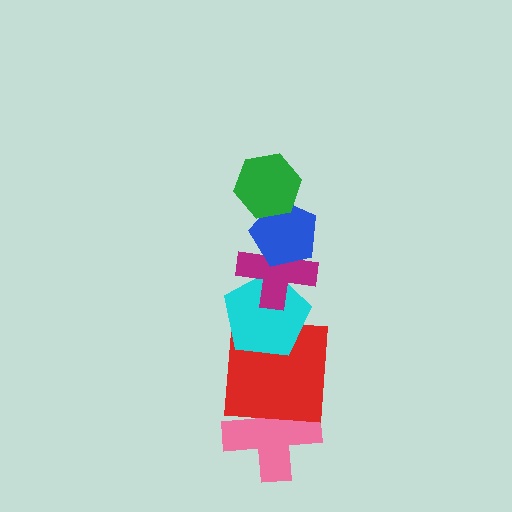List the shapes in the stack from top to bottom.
From top to bottom: the green hexagon, the blue pentagon, the magenta cross, the cyan pentagon, the red square, the pink cross.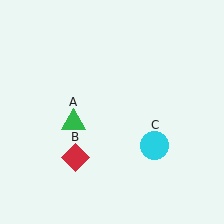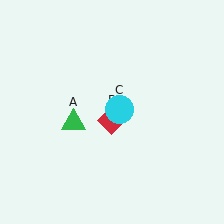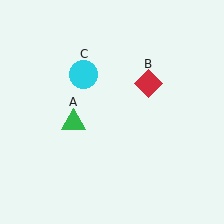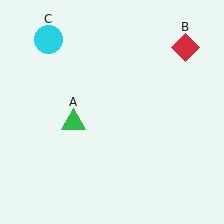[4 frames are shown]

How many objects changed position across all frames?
2 objects changed position: red diamond (object B), cyan circle (object C).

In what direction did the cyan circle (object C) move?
The cyan circle (object C) moved up and to the left.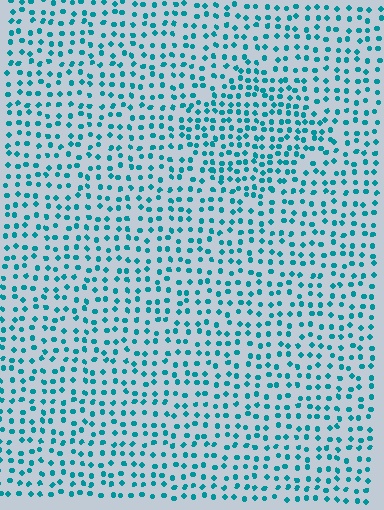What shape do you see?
I see a diamond.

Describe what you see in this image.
The image contains small teal elements arranged at two different densities. A diamond-shaped region is visible where the elements are more densely packed than the surrounding area.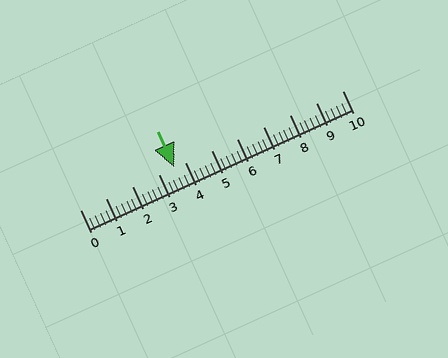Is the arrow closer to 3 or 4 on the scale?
The arrow is closer to 4.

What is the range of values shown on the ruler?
The ruler shows values from 0 to 10.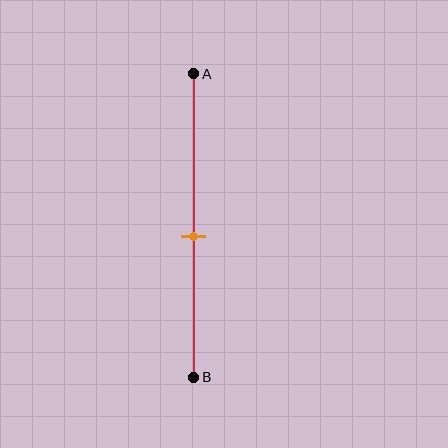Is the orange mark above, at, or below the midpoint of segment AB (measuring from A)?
The orange mark is below the midpoint of segment AB.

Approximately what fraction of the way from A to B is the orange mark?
The orange mark is approximately 55% of the way from A to B.